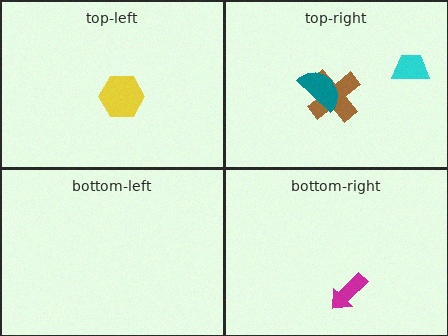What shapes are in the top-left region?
The yellow hexagon.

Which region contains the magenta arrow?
The bottom-right region.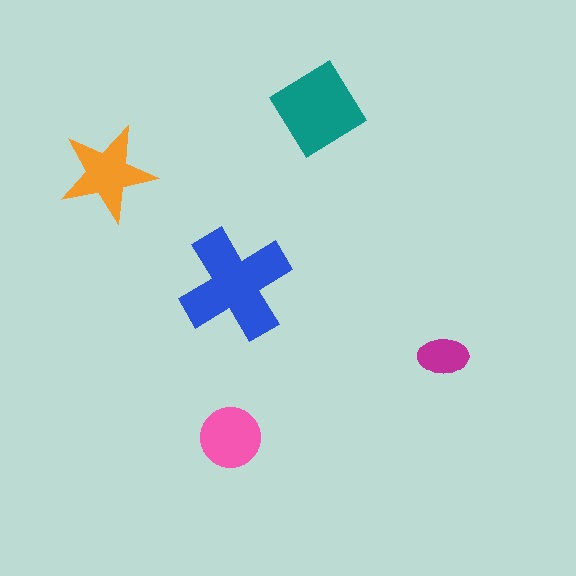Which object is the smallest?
The magenta ellipse.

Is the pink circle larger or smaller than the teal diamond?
Smaller.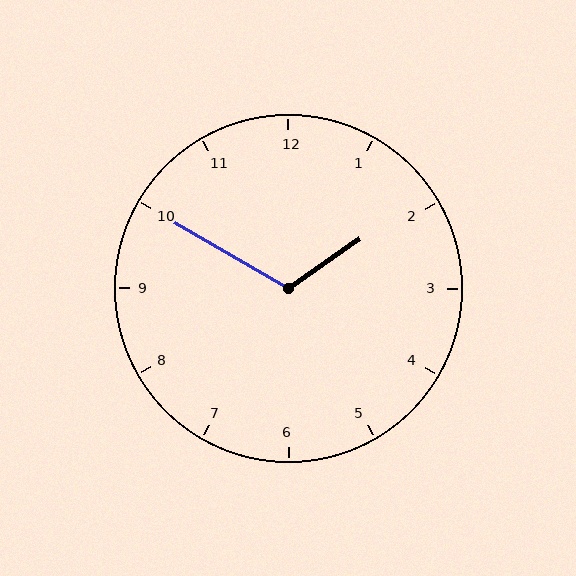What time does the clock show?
1:50.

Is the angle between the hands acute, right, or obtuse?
It is obtuse.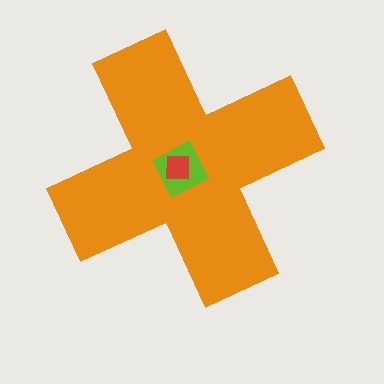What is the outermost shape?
The orange cross.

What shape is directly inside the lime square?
The red square.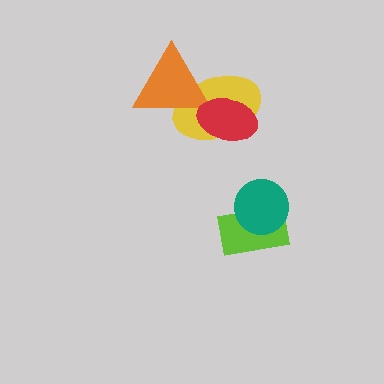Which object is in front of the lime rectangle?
The teal circle is in front of the lime rectangle.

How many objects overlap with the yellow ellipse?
2 objects overlap with the yellow ellipse.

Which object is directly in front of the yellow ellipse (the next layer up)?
The orange triangle is directly in front of the yellow ellipse.